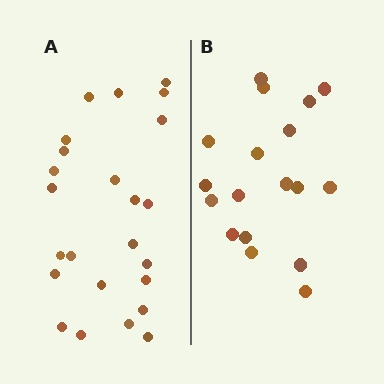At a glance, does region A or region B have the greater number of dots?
Region A (the left region) has more dots.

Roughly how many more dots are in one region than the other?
Region A has about 6 more dots than region B.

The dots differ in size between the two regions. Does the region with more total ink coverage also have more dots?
No. Region B has more total ink coverage because its dots are larger, but region A actually contains more individual dots. Total area can be misleading — the number of items is what matters here.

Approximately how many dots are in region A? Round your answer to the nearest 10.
About 20 dots. (The exact count is 24, which rounds to 20.)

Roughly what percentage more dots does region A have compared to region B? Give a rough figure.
About 35% more.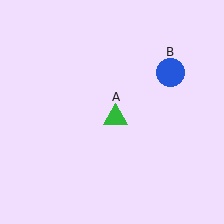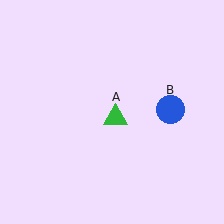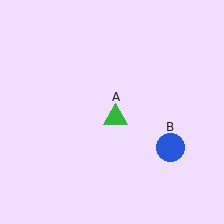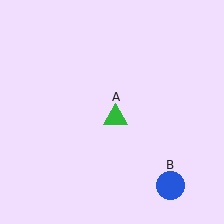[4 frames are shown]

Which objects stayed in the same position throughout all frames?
Green triangle (object A) remained stationary.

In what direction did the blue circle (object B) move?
The blue circle (object B) moved down.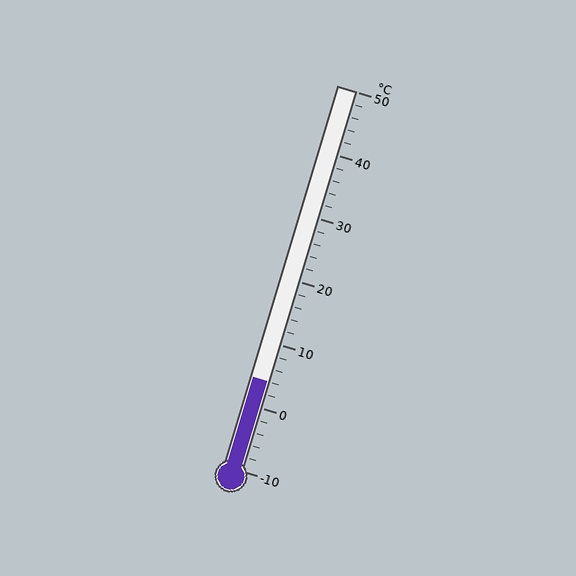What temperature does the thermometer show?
The thermometer shows approximately 4°C.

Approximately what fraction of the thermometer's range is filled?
The thermometer is filled to approximately 25% of its range.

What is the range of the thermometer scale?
The thermometer scale ranges from -10°C to 50°C.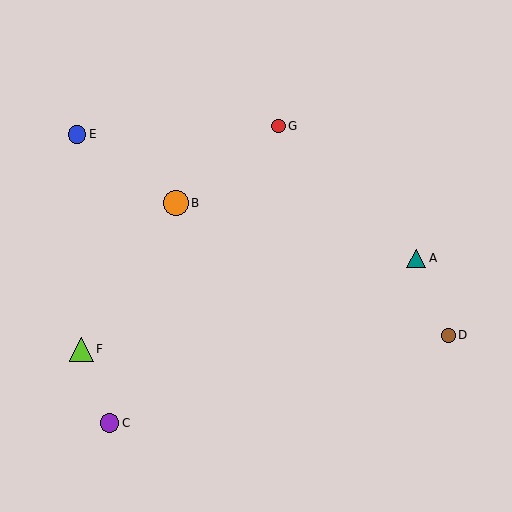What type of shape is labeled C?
Shape C is a purple circle.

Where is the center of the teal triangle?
The center of the teal triangle is at (416, 258).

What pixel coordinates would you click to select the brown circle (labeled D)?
Click at (448, 335) to select the brown circle D.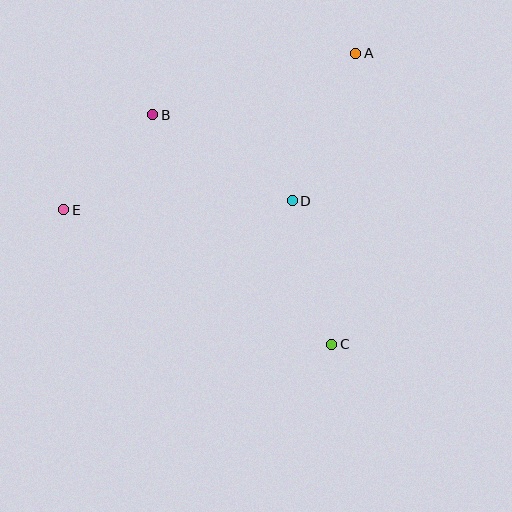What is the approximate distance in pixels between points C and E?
The distance between C and E is approximately 300 pixels.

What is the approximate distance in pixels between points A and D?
The distance between A and D is approximately 160 pixels.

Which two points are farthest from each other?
Points A and E are farthest from each other.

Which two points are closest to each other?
Points B and E are closest to each other.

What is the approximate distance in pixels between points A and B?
The distance between A and B is approximately 212 pixels.